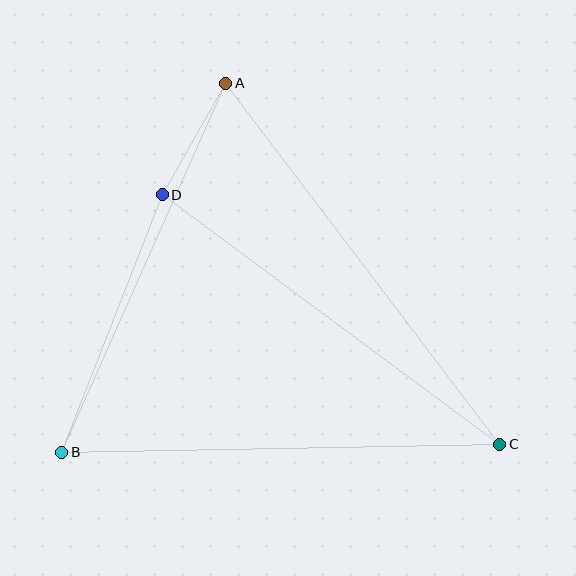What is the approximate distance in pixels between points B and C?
The distance between B and C is approximately 438 pixels.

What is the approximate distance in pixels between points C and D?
The distance between C and D is approximately 419 pixels.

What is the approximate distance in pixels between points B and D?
The distance between B and D is approximately 276 pixels.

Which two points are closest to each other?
Points A and D are closest to each other.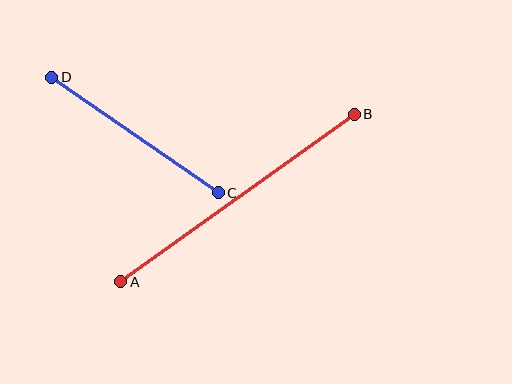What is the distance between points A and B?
The distance is approximately 287 pixels.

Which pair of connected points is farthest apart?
Points A and B are farthest apart.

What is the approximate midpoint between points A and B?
The midpoint is at approximately (237, 198) pixels.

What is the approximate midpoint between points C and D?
The midpoint is at approximately (135, 135) pixels.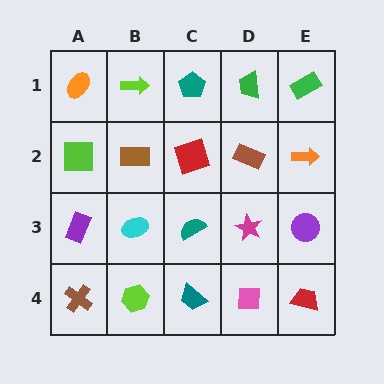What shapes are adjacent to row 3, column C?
A red square (row 2, column C), a teal trapezoid (row 4, column C), a cyan ellipse (row 3, column B), a magenta star (row 3, column D).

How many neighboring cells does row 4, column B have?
3.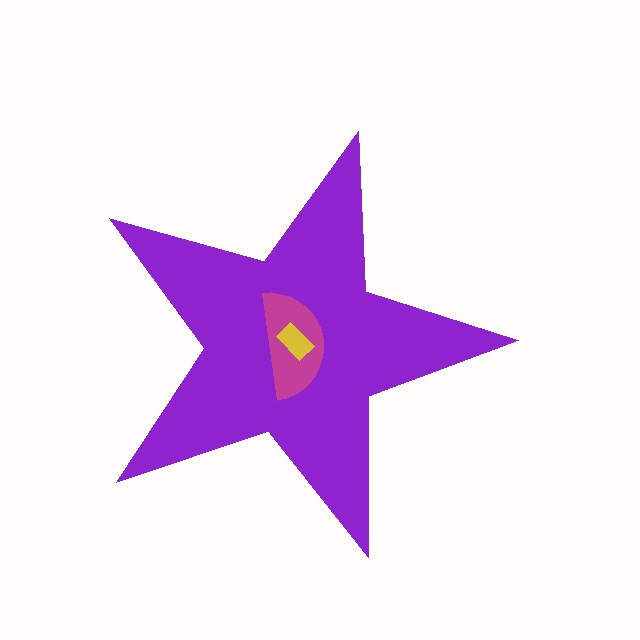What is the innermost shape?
The yellow rectangle.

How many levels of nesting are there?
3.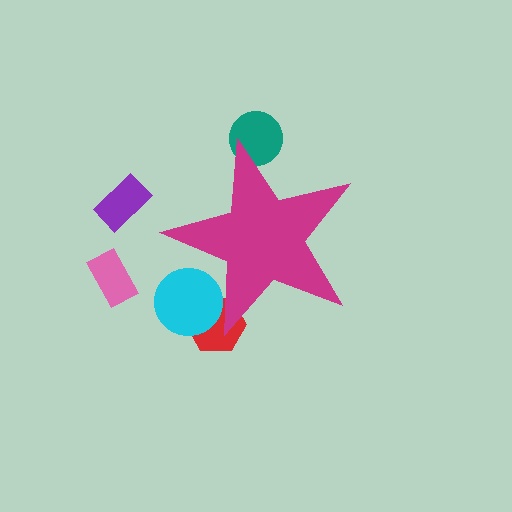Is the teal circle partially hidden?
Yes, the teal circle is partially hidden behind the magenta star.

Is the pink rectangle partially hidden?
No, the pink rectangle is fully visible.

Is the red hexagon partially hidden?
Yes, the red hexagon is partially hidden behind the magenta star.